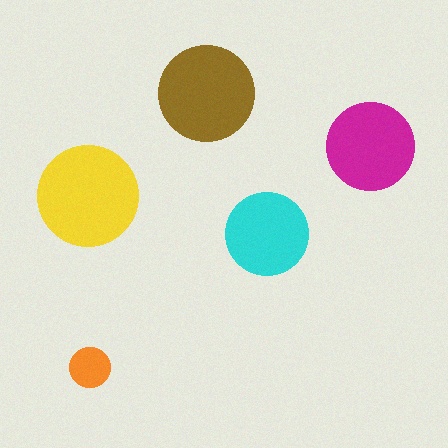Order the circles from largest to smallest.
the yellow one, the brown one, the magenta one, the cyan one, the orange one.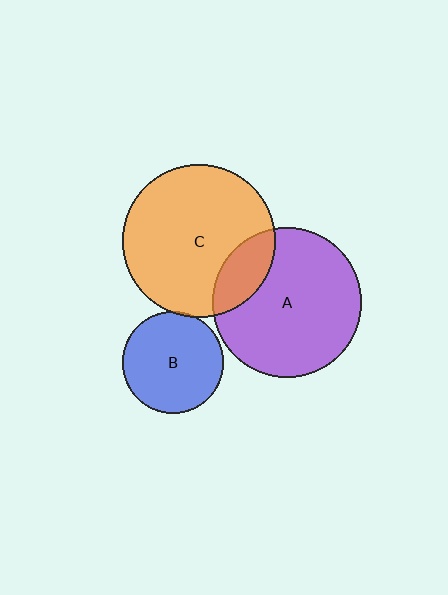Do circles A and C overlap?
Yes.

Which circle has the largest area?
Circle C (orange).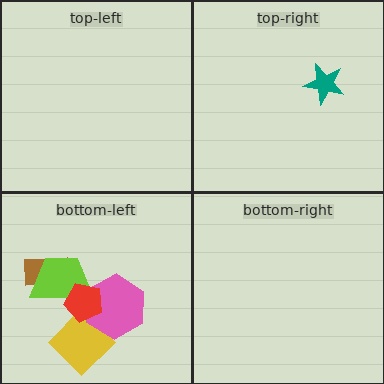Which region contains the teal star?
The top-right region.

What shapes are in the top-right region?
The teal star.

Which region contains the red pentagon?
The bottom-left region.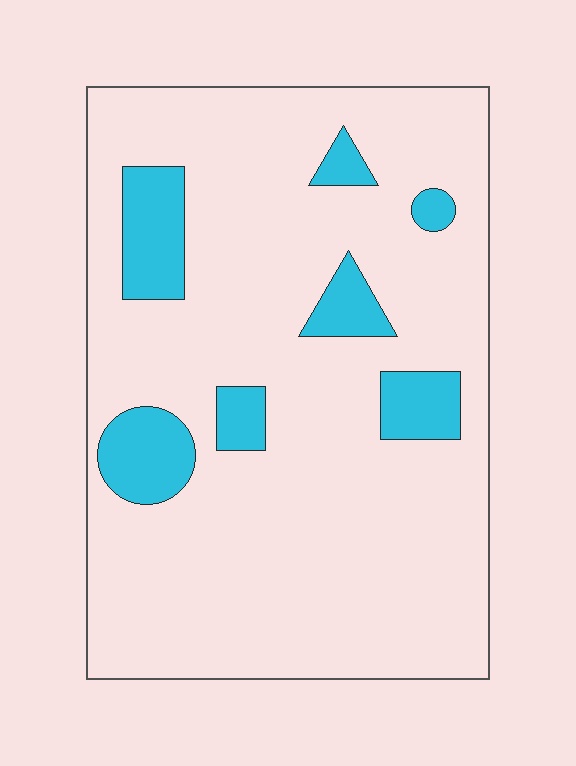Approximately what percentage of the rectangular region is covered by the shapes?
Approximately 15%.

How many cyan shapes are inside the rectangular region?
7.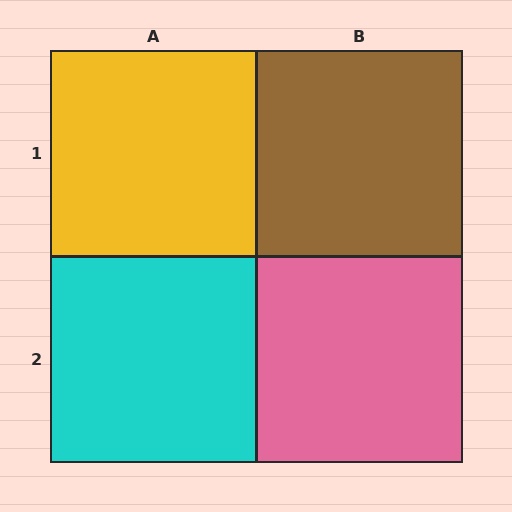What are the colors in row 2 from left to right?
Cyan, pink.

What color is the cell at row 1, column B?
Brown.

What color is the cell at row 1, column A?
Yellow.